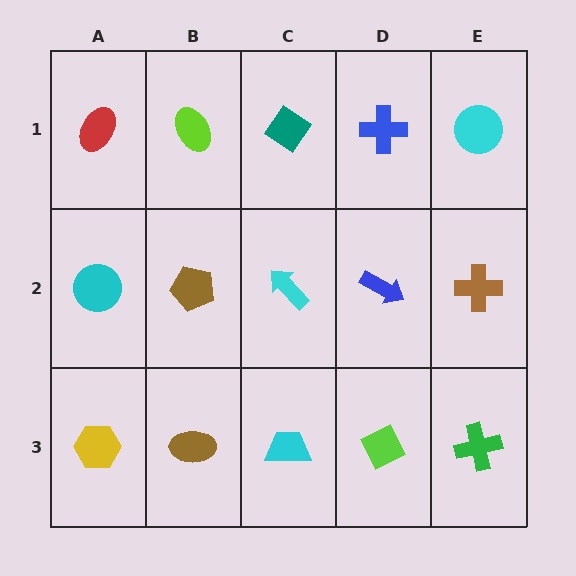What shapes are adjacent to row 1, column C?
A cyan arrow (row 2, column C), a lime ellipse (row 1, column B), a blue cross (row 1, column D).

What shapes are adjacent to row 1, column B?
A brown pentagon (row 2, column B), a red ellipse (row 1, column A), a teal diamond (row 1, column C).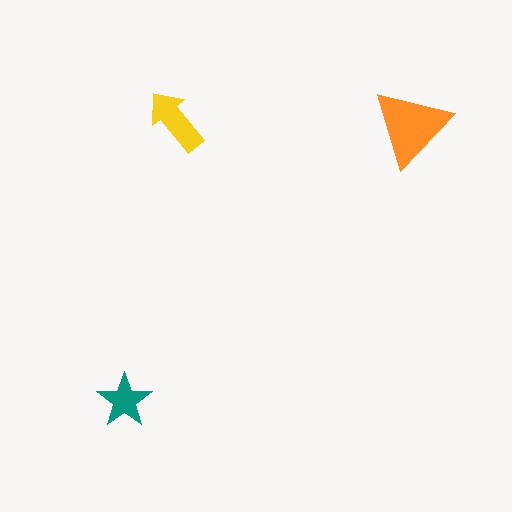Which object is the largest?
The orange triangle.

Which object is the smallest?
The teal star.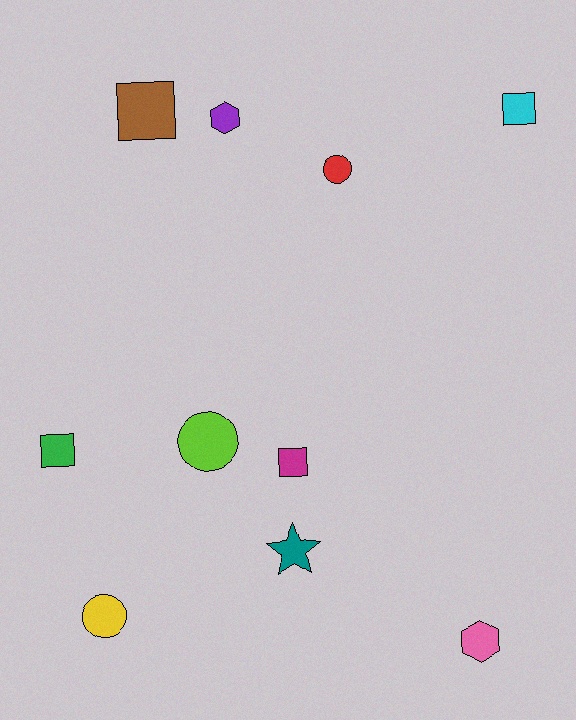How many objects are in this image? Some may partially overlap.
There are 10 objects.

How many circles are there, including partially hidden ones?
There are 3 circles.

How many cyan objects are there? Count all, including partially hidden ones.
There is 1 cyan object.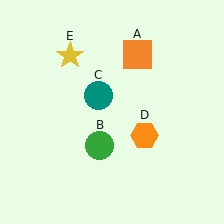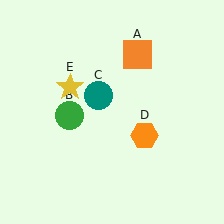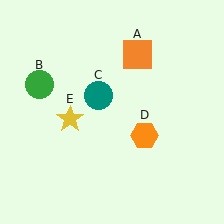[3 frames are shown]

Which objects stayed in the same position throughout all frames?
Orange square (object A) and teal circle (object C) and orange hexagon (object D) remained stationary.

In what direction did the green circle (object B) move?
The green circle (object B) moved up and to the left.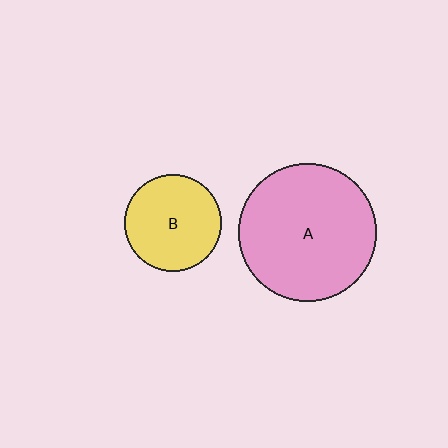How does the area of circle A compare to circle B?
Approximately 2.0 times.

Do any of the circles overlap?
No, none of the circles overlap.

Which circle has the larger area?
Circle A (pink).